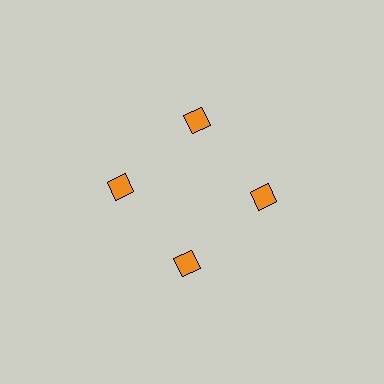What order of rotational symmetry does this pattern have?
This pattern has 4-fold rotational symmetry.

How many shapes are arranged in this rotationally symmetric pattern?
There are 4 shapes, arranged in 4 groups of 1.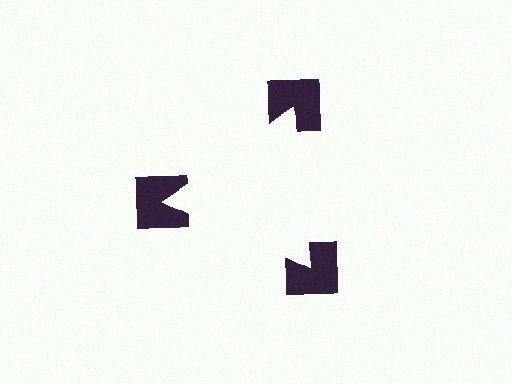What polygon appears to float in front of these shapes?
An illusory triangle — its edges are inferred from the aligned wedge cuts in the notched squares, not physically drawn.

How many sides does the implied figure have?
3 sides.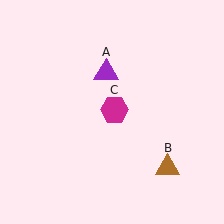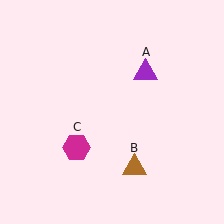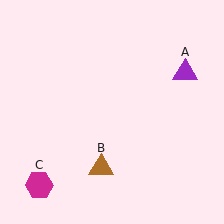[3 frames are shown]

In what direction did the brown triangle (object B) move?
The brown triangle (object B) moved left.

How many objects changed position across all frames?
3 objects changed position: purple triangle (object A), brown triangle (object B), magenta hexagon (object C).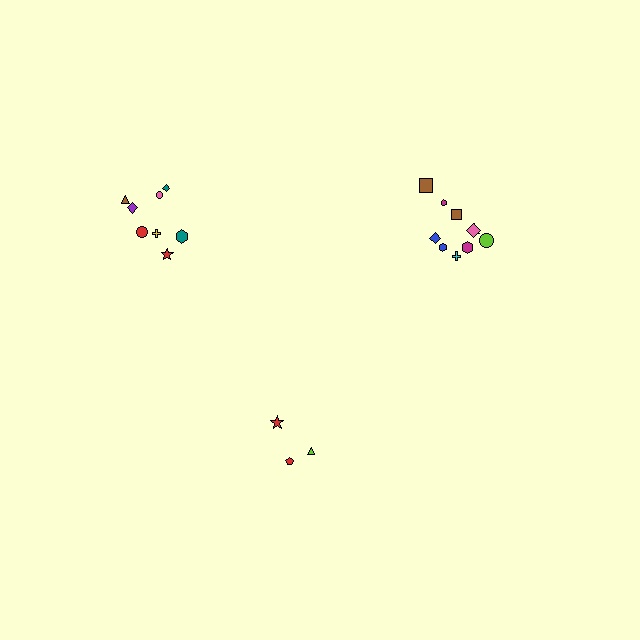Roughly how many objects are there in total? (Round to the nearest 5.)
Roughly 20 objects in total.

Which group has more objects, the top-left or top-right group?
The top-right group.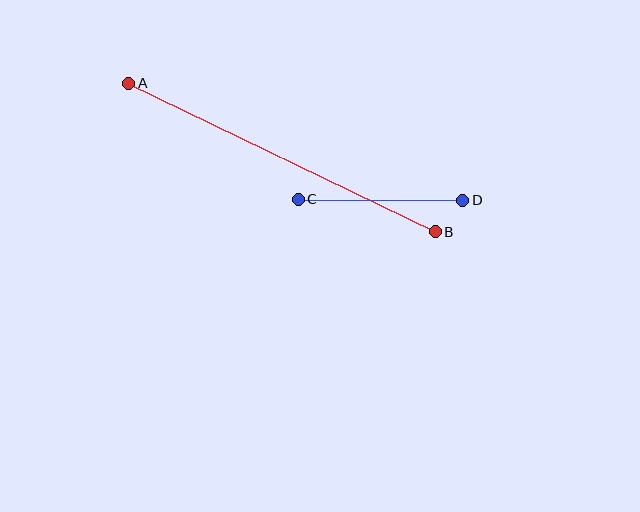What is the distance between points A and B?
The distance is approximately 341 pixels.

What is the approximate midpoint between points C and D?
The midpoint is at approximately (381, 200) pixels.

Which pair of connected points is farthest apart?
Points A and B are farthest apart.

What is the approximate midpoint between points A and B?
The midpoint is at approximately (282, 157) pixels.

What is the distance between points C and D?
The distance is approximately 164 pixels.